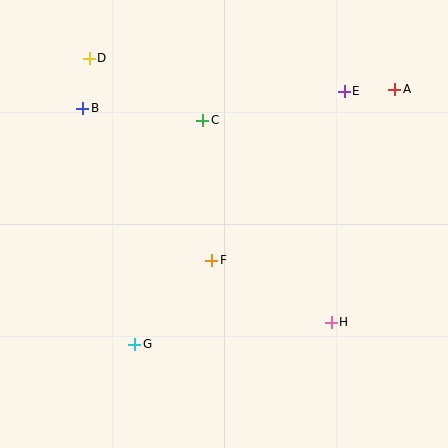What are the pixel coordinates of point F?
Point F is at (212, 260).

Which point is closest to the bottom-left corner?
Point G is closest to the bottom-left corner.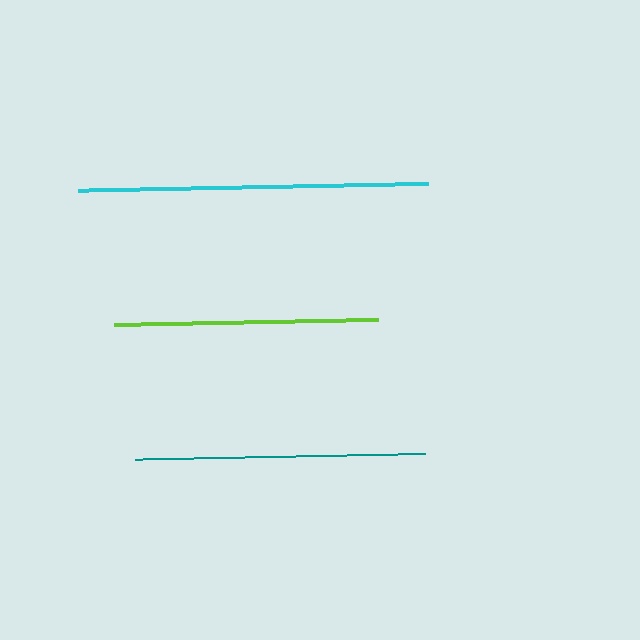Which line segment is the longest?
The cyan line is the longest at approximately 349 pixels.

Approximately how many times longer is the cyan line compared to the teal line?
The cyan line is approximately 1.2 times the length of the teal line.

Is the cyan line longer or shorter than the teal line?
The cyan line is longer than the teal line.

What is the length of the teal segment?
The teal segment is approximately 290 pixels long.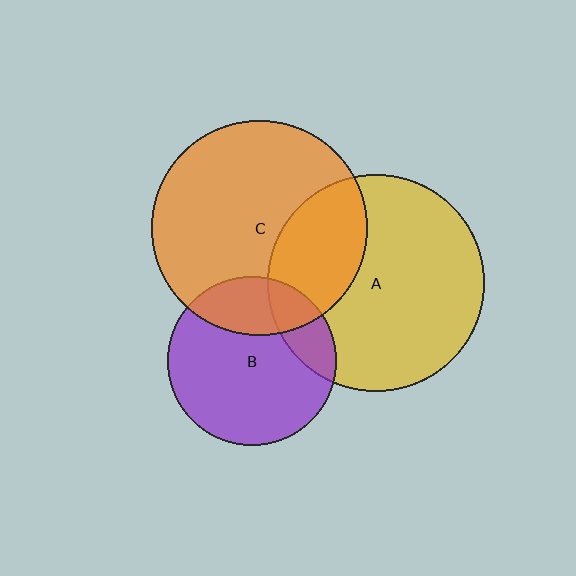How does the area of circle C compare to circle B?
Approximately 1.6 times.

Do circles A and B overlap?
Yes.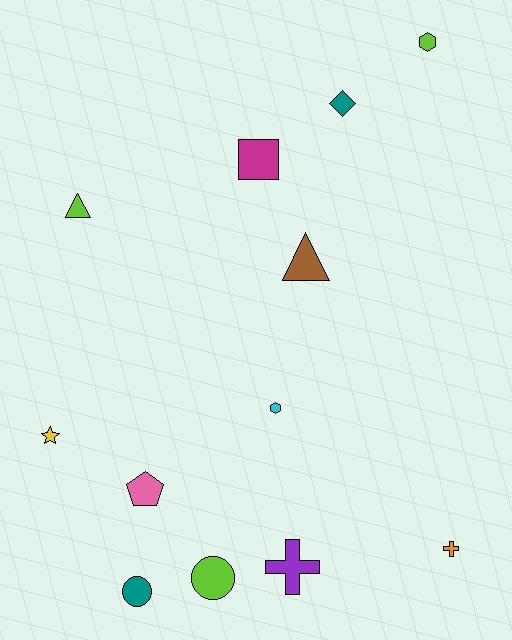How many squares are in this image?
There is 1 square.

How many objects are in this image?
There are 12 objects.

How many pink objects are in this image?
There is 1 pink object.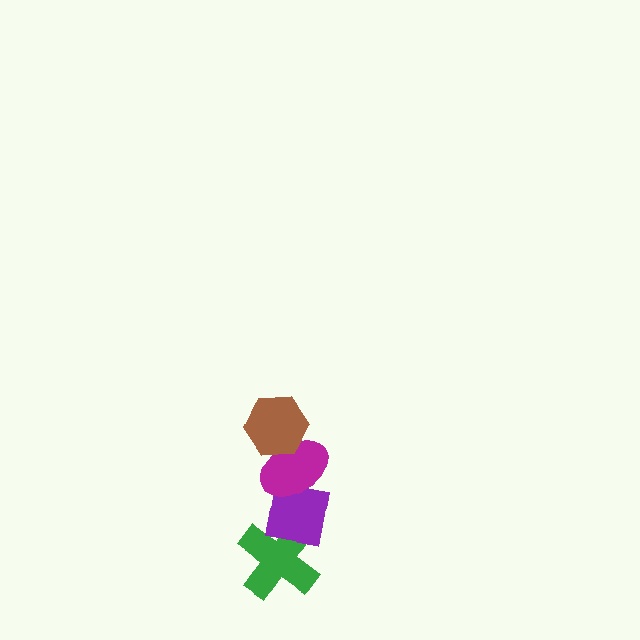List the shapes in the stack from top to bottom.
From top to bottom: the brown hexagon, the magenta ellipse, the purple square, the green cross.